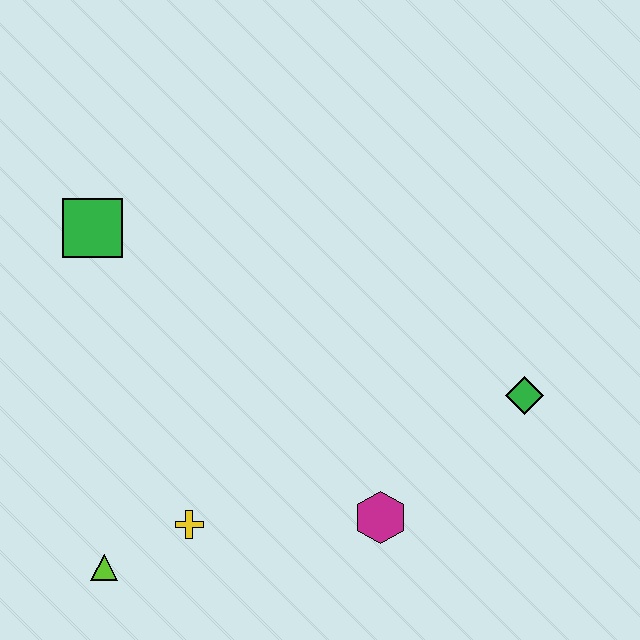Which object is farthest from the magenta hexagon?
The green square is farthest from the magenta hexagon.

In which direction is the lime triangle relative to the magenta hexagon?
The lime triangle is to the left of the magenta hexagon.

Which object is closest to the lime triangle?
The yellow cross is closest to the lime triangle.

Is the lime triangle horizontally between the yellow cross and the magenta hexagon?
No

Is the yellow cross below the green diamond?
Yes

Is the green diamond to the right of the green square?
Yes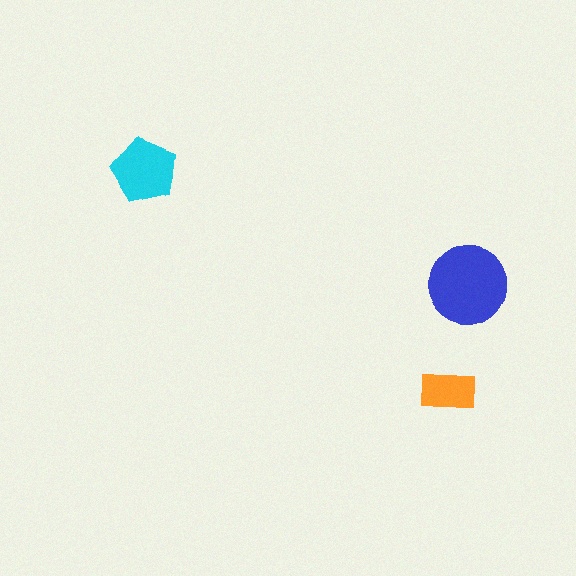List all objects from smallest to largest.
The orange rectangle, the cyan pentagon, the blue circle.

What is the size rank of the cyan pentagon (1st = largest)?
2nd.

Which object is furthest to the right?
The blue circle is rightmost.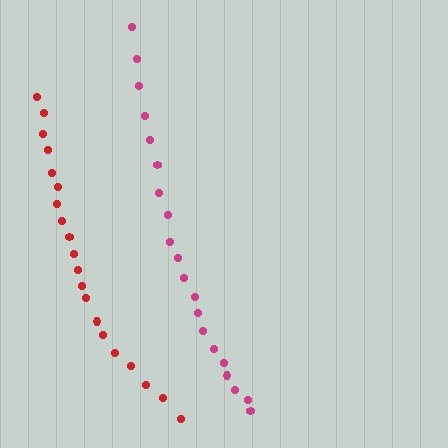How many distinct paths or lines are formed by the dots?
There are 2 distinct paths.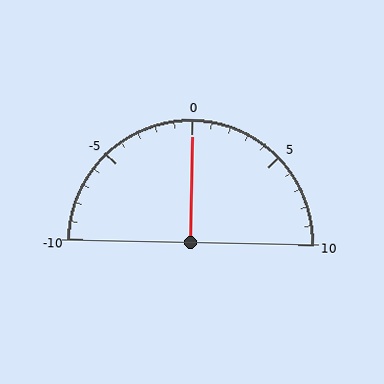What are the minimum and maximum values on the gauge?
The gauge ranges from -10 to 10.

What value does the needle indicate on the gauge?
The needle indicates approximately 0.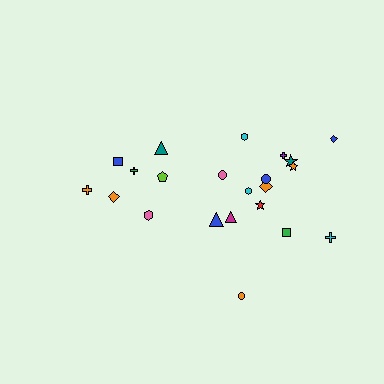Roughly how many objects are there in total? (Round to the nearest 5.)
Roughly 20 objects in total.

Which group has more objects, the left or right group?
The right group.